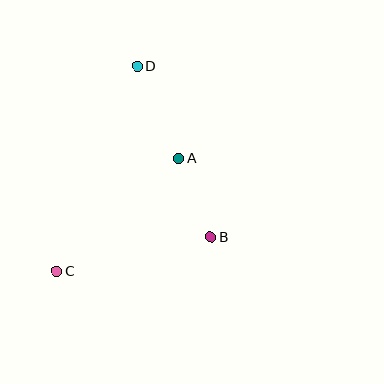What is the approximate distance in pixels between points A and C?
The distance between A and C is approximately 166 pixels.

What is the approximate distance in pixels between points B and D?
The distance between B and D is approximately 185 pixels.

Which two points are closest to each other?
Points A and B are closest to each other.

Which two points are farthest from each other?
Points C and D are farthest from each other.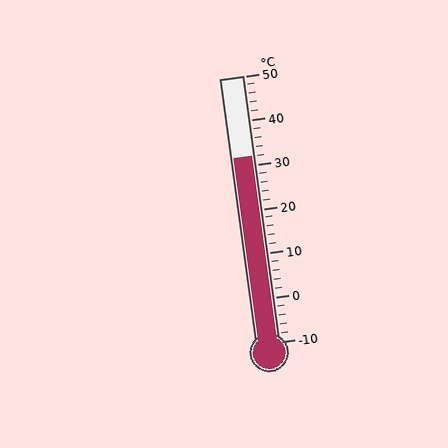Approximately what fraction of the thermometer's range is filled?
The thermometer is filled to approximately 70% of its range.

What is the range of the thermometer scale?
The thermometer scale ranges from -10°C to 50°C.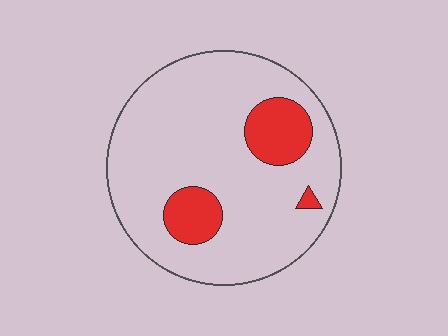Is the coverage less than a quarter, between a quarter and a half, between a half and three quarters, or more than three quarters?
Less than a quarter.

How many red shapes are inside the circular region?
3.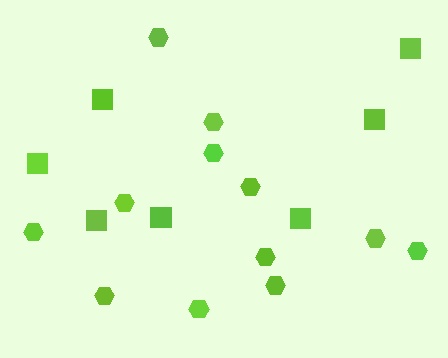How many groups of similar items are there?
There are 2 groups: one group of hexagons (12) and one group of squares (7).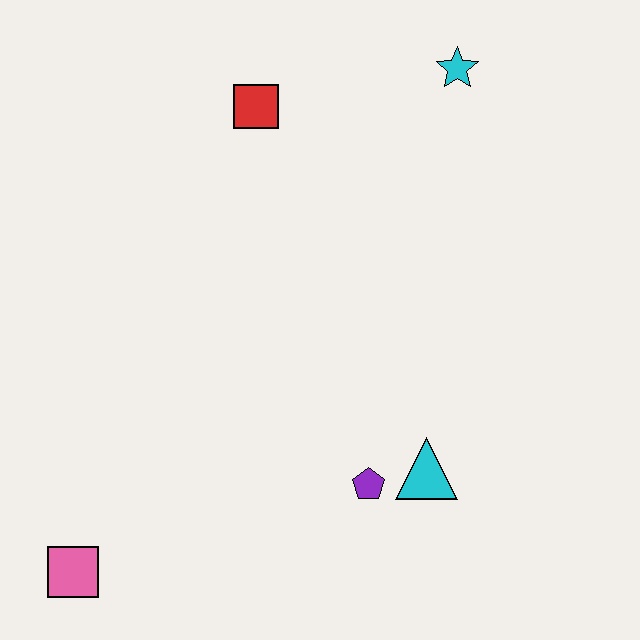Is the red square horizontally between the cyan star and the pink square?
Yes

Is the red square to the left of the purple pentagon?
Yes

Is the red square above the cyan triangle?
Yes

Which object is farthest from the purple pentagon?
The cyan star is farthest from the purple pentagon.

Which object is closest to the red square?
The cyan star is closest to the red square.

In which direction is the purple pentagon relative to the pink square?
The purple pentagon is to the right of the pink square.